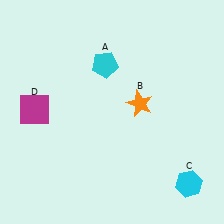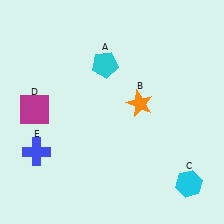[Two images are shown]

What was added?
A blue cross (E) was added in Image 2.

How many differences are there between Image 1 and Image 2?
There is 1 difference between the two images.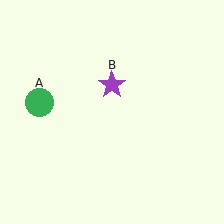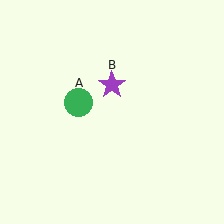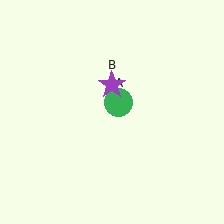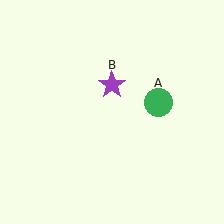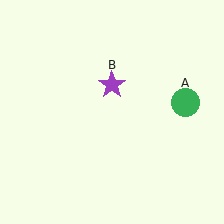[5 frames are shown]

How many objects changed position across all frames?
1 object changed position: green circle (object A).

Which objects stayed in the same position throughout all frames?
Purple star (object B) remained stationary.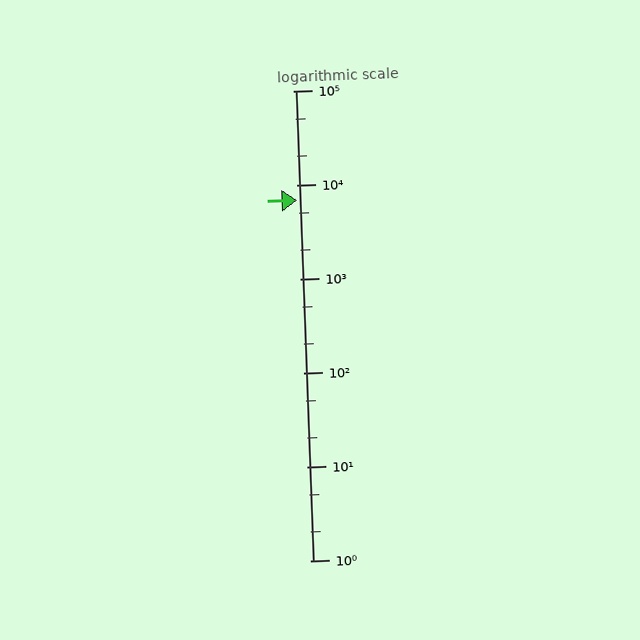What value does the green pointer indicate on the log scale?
The pointer indicates approximately 6800.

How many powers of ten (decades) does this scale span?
The scale spans 5 decades, from 1 to 100000.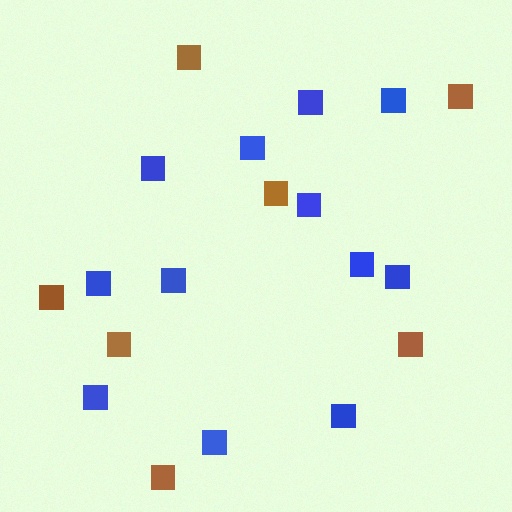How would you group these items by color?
There are 2 groups: one group of blue squares (12) and one group of brown squares (7).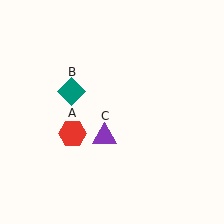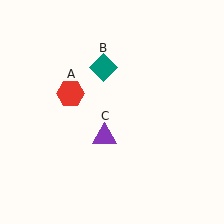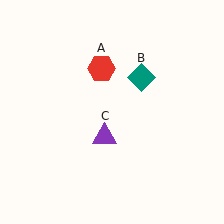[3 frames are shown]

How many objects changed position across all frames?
2 objects changed position: red hexagon (object A), teal diamond (object B).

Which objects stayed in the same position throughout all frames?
Purple triangle (object C) remained stationary.